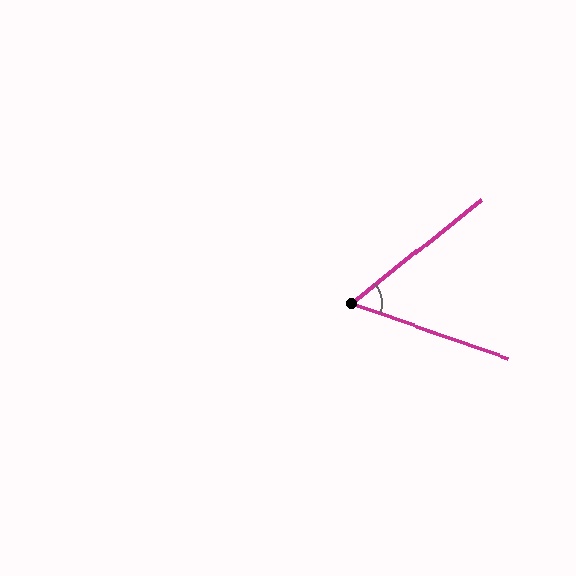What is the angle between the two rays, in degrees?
Approximately 58 degrees.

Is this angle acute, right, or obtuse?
It is acute.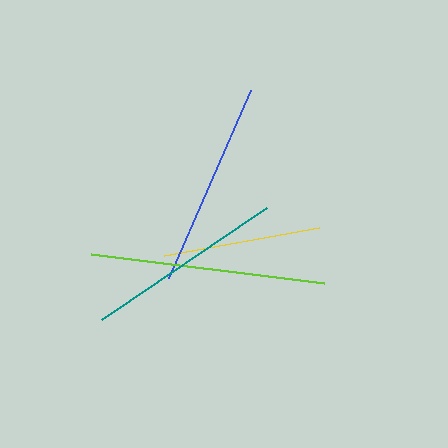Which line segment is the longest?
The lime line is the longest at approximately 235 pixels.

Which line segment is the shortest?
The yellow line is the shortest at approximately 158 pixels.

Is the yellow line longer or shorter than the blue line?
The blue line is longer than the yellow line.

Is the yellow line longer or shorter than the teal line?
The teal line is longer than the yellow line.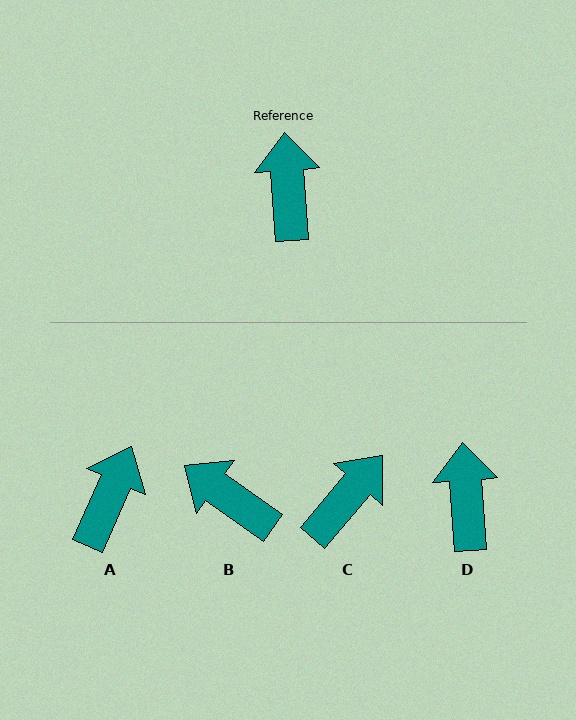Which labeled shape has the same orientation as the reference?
D.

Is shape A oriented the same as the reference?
No, it is off by about 28 degrees.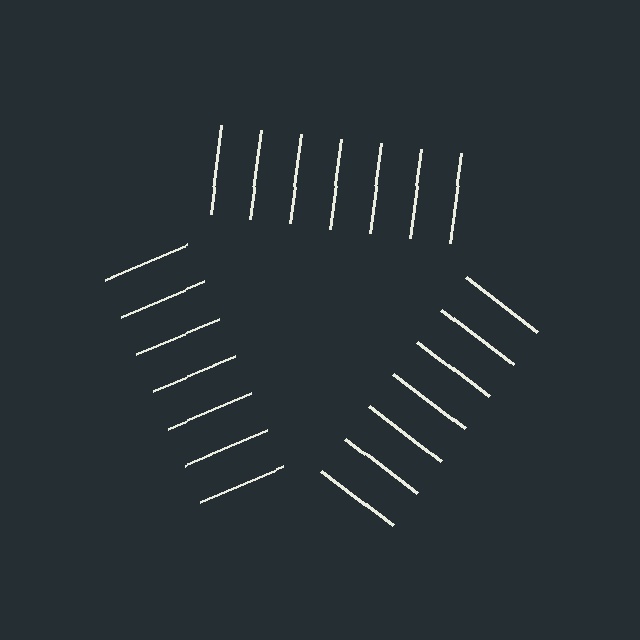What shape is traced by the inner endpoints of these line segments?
An illusory triangle — the line segments terminate on its edges but no continuous stroke is drawn.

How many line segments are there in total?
21 — 7 along each of the 3 edges.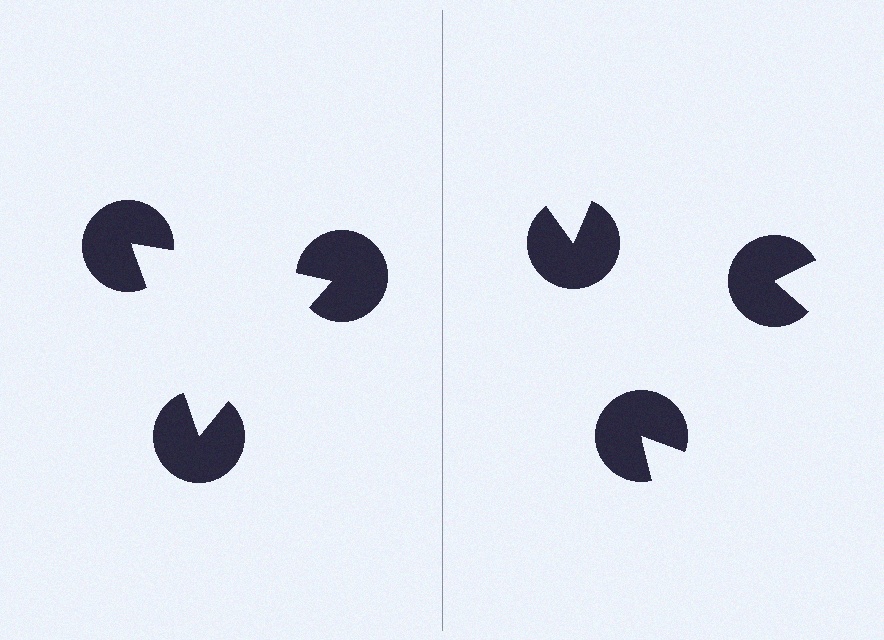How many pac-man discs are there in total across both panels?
6 — 3 on each side.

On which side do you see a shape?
An illusory triangle appears on the left side. On the right side the wedge cuts are rotated, so no coherent shape forms.